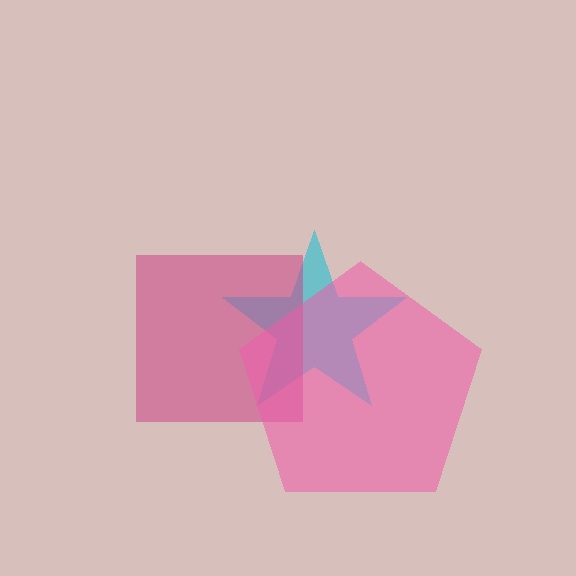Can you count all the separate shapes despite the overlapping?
Yes, there are 3 separate shapes.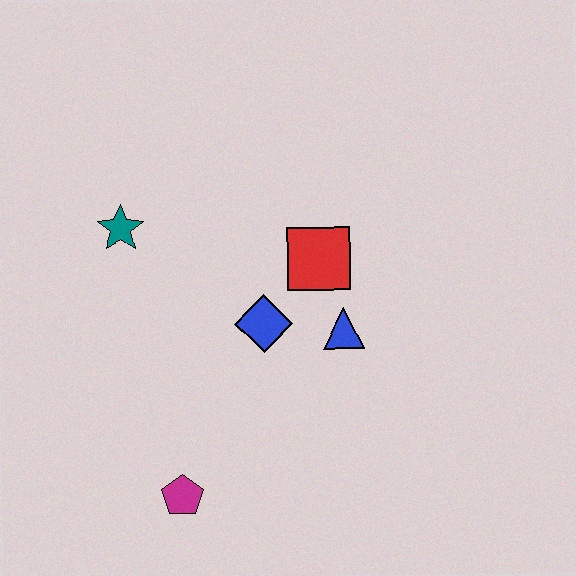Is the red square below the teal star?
Yes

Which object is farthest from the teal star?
The magenta pentagon is farthest from the teal star.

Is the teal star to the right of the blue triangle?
No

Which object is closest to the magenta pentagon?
The blue diamond is closest to the magenta pentagon.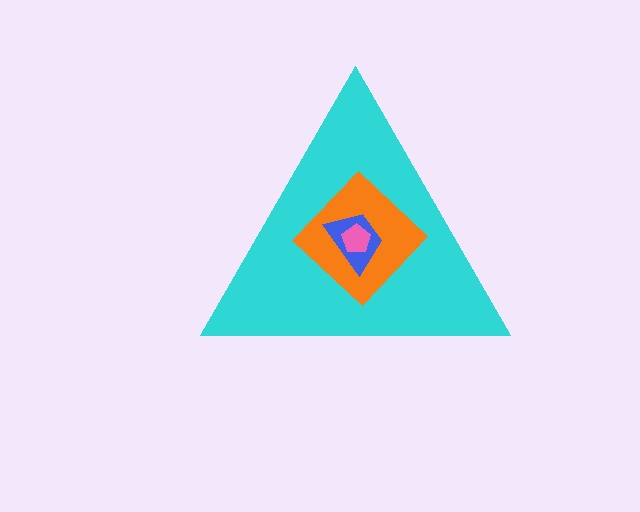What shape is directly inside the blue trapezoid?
The pink pentagon.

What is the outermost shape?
The cyan triangle.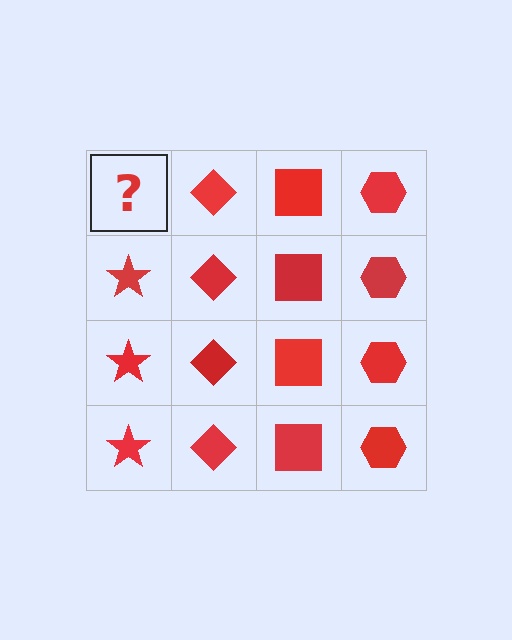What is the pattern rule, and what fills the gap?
The rule is that each column has a consistent shape. The gap should be filled with a red star.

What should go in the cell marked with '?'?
The missing cell should contain a red star.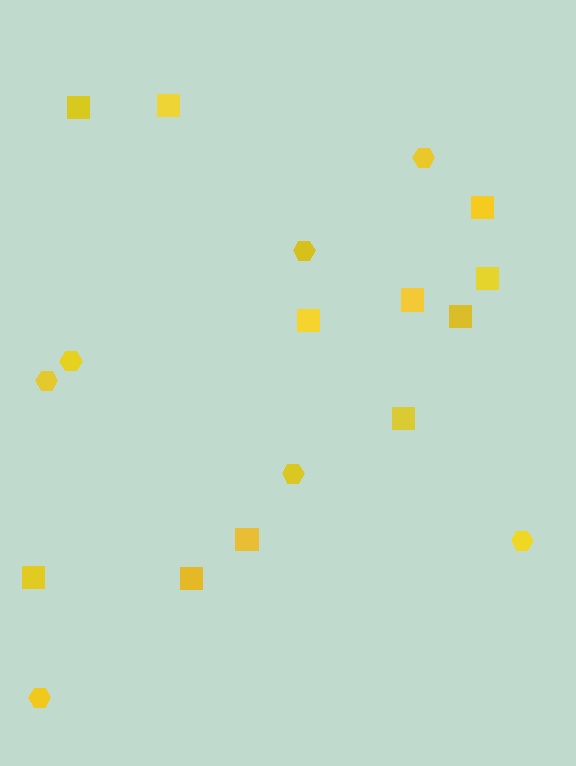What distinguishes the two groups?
There are 2 groups: one group of hexagons (7) and one group of squares (11).